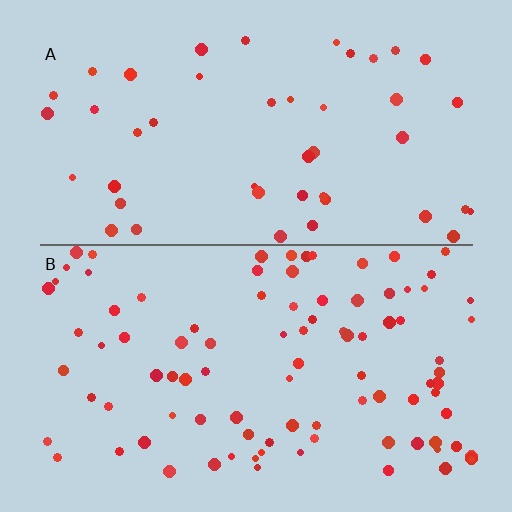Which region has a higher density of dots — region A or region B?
B (the bottom).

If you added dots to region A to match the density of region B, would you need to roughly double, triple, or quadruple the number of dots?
Approximately double.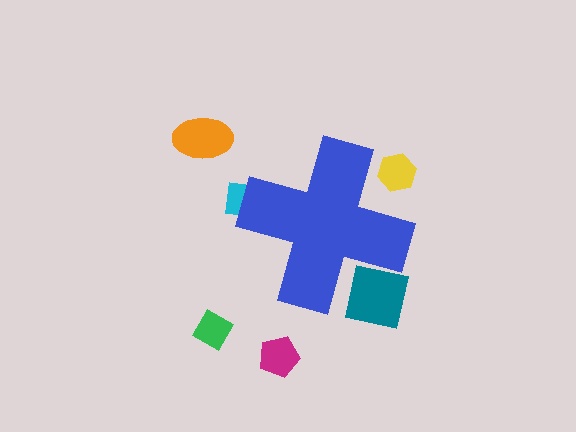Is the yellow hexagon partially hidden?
Yes, the yellow hexagon is partially hidden behind the blue cross.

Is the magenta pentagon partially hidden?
No, the magenta pentagon is fully visible.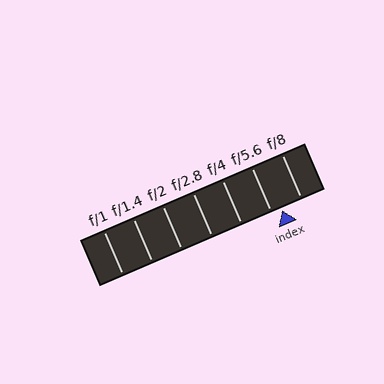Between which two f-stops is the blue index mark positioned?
The index mark is between f/5.6 and f/8.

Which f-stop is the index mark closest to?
The index mark is closest to f/5.6.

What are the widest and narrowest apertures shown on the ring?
The widest aperture shown is f/1 and the narrowest is f/8.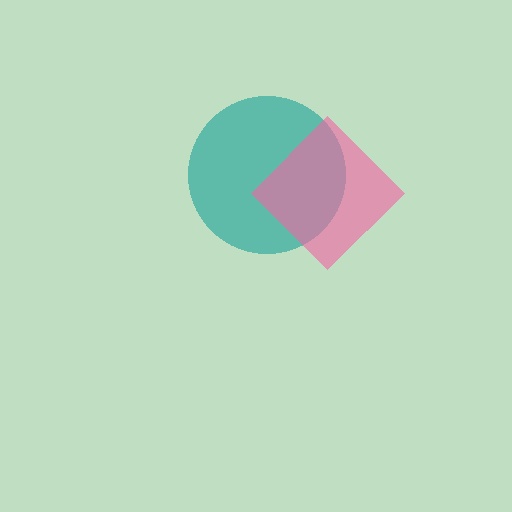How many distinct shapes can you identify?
There are 2 distinct shapes: a teal circle, a pink diamond.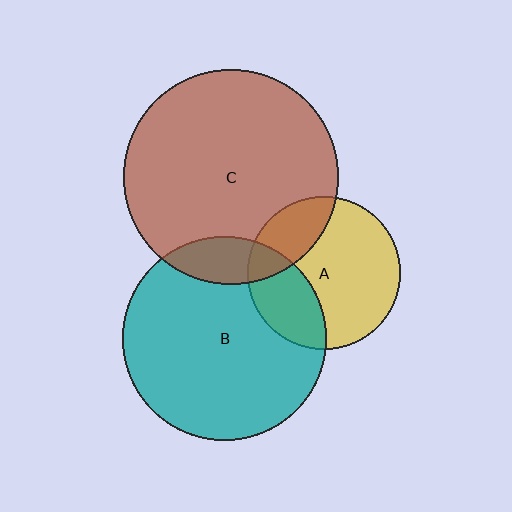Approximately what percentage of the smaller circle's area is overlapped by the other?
Approximately 25%.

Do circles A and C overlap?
Yes.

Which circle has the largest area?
Circle C (brown).